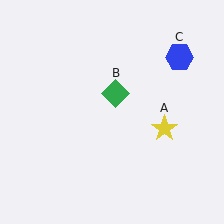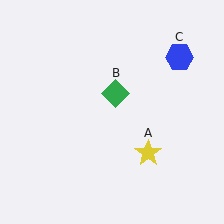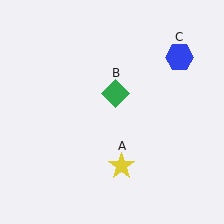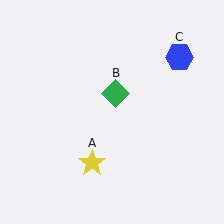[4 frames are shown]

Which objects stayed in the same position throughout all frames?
Green diamond (object B) and blue hexagon (object C) remained stationary.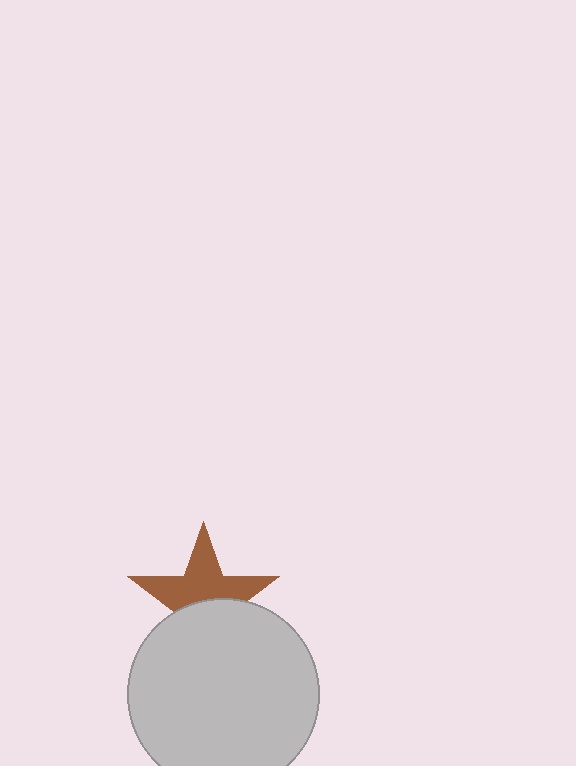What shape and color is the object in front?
The object in front is a light gray circle.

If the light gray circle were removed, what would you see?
You would see the complete brown star.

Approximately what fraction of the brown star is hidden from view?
Roughly 45% of the brown star is hidden behind the light gray circle.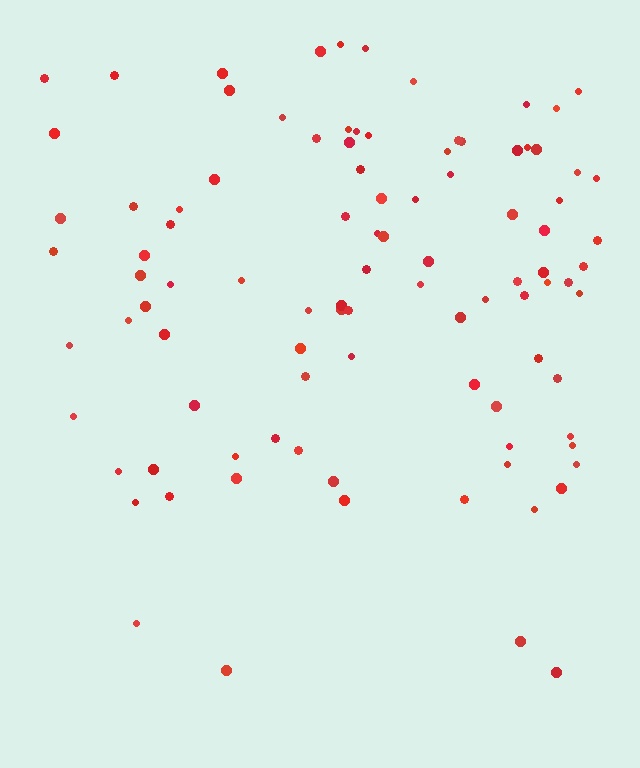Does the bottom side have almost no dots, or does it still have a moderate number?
Still a moderate number, just noticeably fewer than the top.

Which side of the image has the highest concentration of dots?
The top.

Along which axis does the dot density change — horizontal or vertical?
Vertical.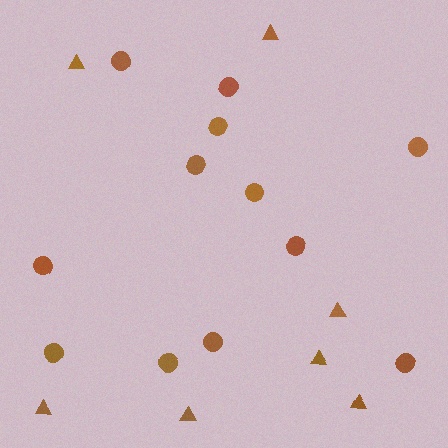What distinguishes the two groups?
There are 2 groups: one group of circles (12) and one group of triangles (7).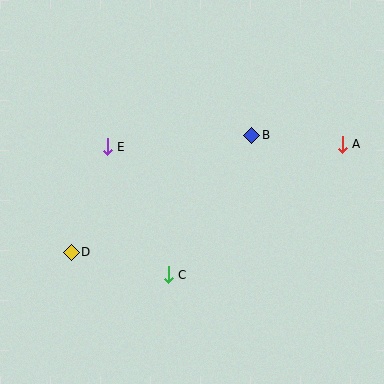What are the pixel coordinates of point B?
Point B is at (252, 135).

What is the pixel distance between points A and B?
The distance between A and B is 91 pixels.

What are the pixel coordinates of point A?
Point A is at (342, 144).